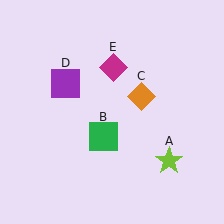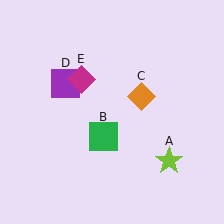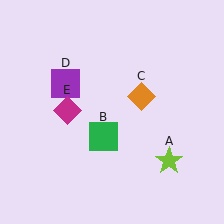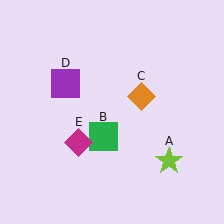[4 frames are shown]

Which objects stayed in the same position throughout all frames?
Lime star (object A) and green square (object B) and orange diamond (object C) and purple square (object D) remained stationary.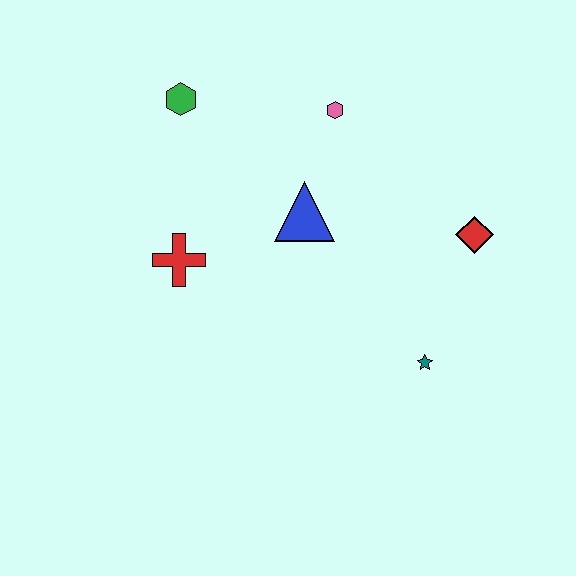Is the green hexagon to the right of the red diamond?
No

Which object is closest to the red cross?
The blue triangle is closest to the red cross.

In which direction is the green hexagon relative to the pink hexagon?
The green hexagon is to the left of the pink hexagon.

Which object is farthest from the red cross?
The red diamond is farthest from the red cross.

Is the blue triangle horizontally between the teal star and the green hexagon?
Yes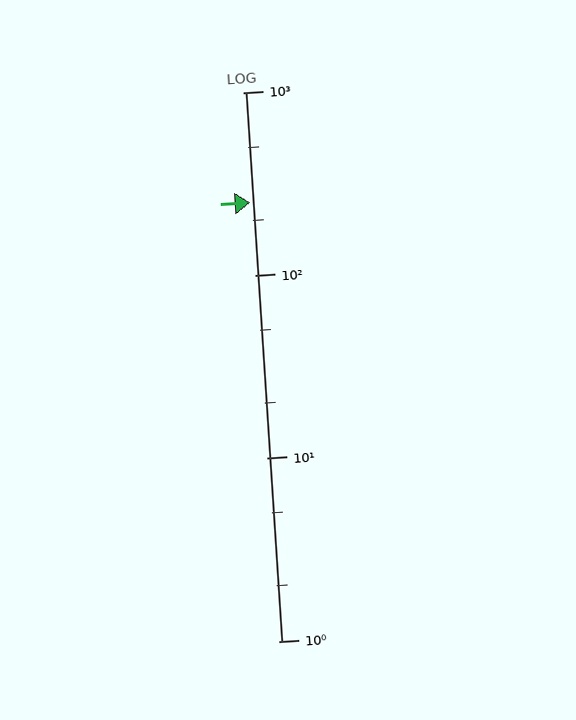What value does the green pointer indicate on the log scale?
The pointer indicates approximately 250.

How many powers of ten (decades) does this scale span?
The scale spans 3 decades, from 1 to 1000.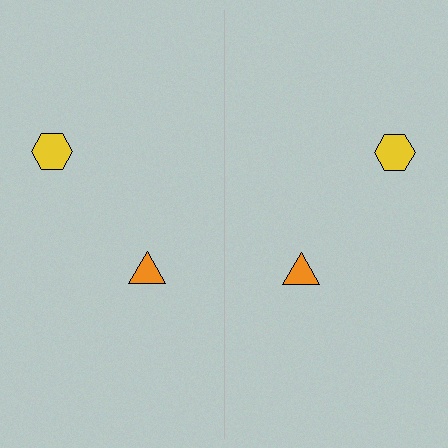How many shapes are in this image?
There are 4 shapes in this image.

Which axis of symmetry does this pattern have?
The pattern has a vertical axis of symmetry running through the center of the image.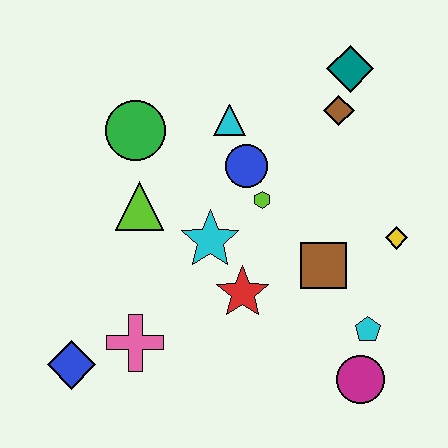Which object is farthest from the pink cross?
The teal diamond is farthest from the pink cross.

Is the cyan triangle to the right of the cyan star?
Yes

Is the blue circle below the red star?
No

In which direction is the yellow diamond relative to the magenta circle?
The yellow diamond is above the magenta circle.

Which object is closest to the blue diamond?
The pink cross is closest to the blue diamond.